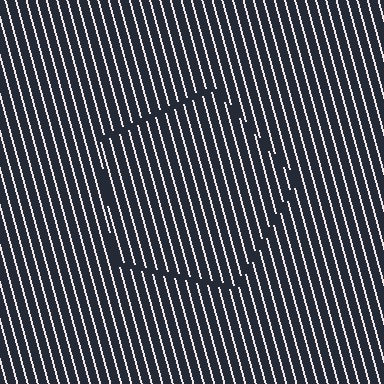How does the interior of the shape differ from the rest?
The interior of the shape contains the same grating, shifted by half a period — the contour is defined by the phase discontinuity where line-ends from the inner and outer gratings abut.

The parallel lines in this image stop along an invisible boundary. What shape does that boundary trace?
An illusory pentagon. The interior of the shape contains the same grating, shifted by half a period — the contour is defined by the phase discontinuity where line-ends from the inner and outer gratings abut.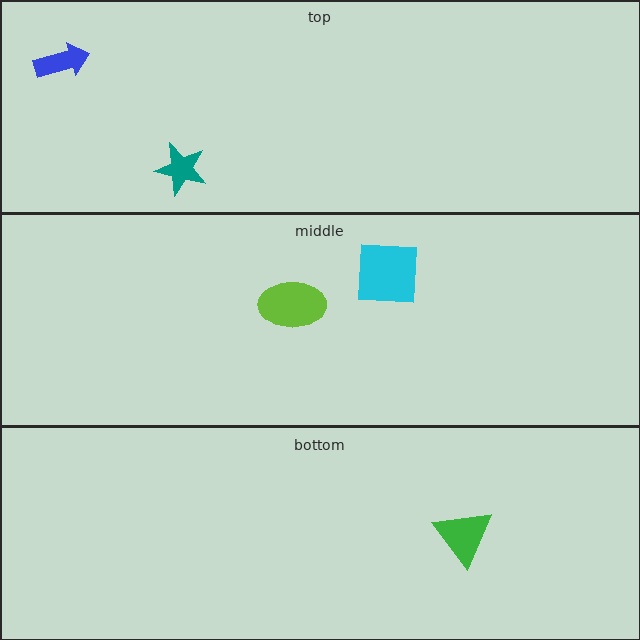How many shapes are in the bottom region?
1.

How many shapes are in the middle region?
2.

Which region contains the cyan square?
The middle region.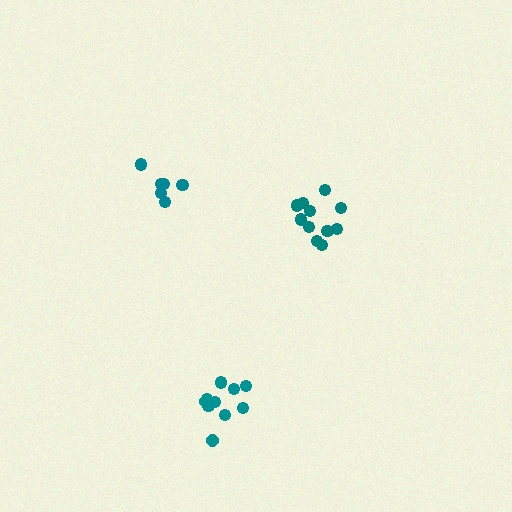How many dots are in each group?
Group 1: 11 dots, Group 2: 6 dots, Group 3: 10 dots (27 total).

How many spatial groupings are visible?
There are 3 spatial groupings.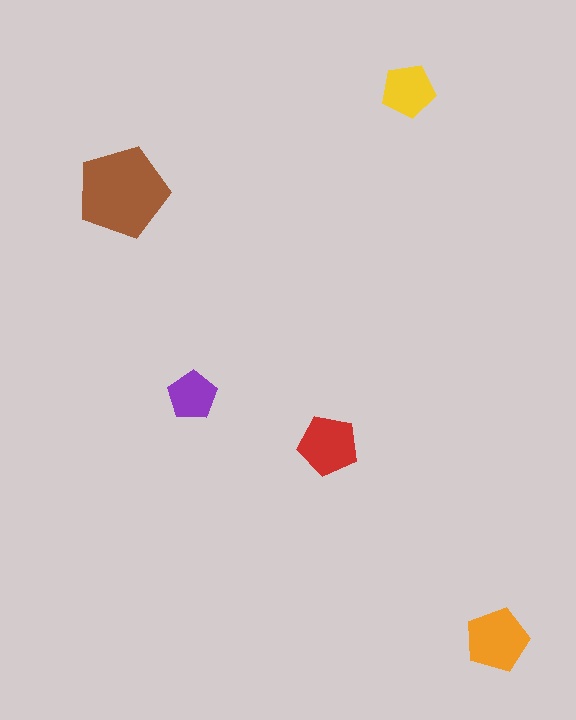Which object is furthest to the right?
The orange pentagon is rightmost.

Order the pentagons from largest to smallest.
the brown one, the orange one, the red one, the yellow one, the purple one.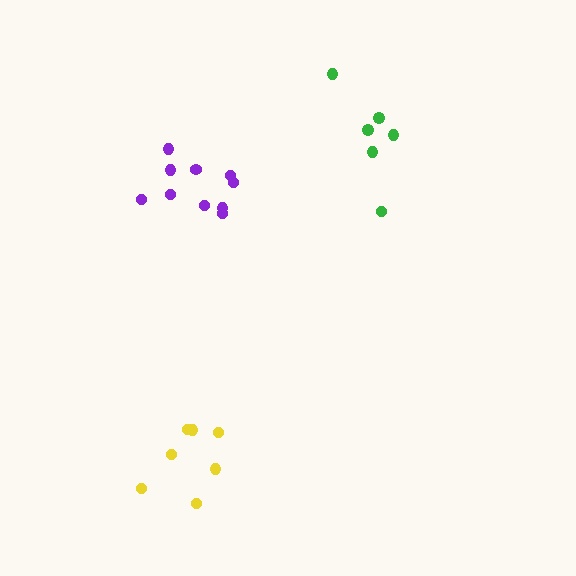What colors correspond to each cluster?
The clusters are colored: yellow, green, purple.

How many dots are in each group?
Group 1: 7 dots, Group 2: 6 dots, Group 3: 10 dots (23 total).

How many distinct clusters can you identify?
There are 3 distinct clusters.